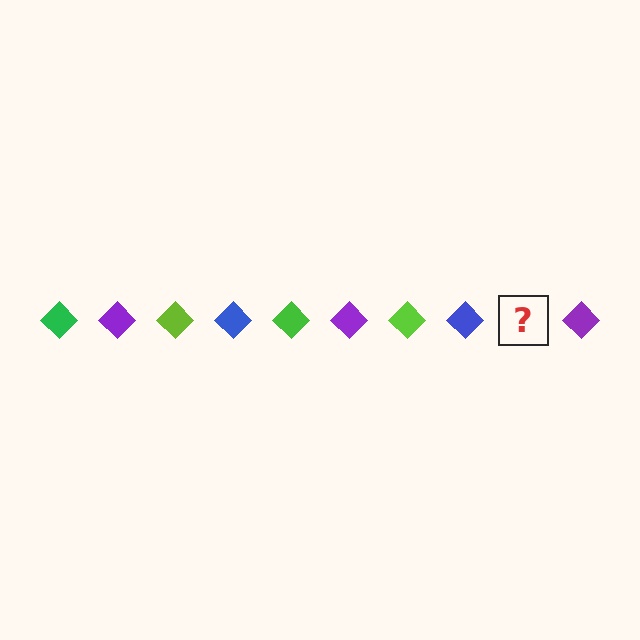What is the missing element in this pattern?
The missing element is a green diamond.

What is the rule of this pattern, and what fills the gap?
The rule is that the pattern cycles through green, purple, lime, blue diamonds. The gap should be filled with a green diamond.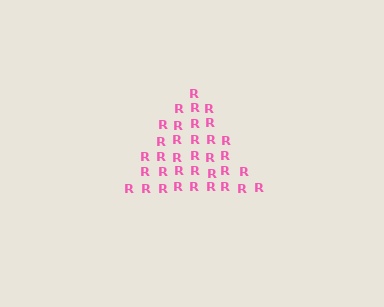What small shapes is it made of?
It is made of small letter R's.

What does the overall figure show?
The overall figure shows a triangle.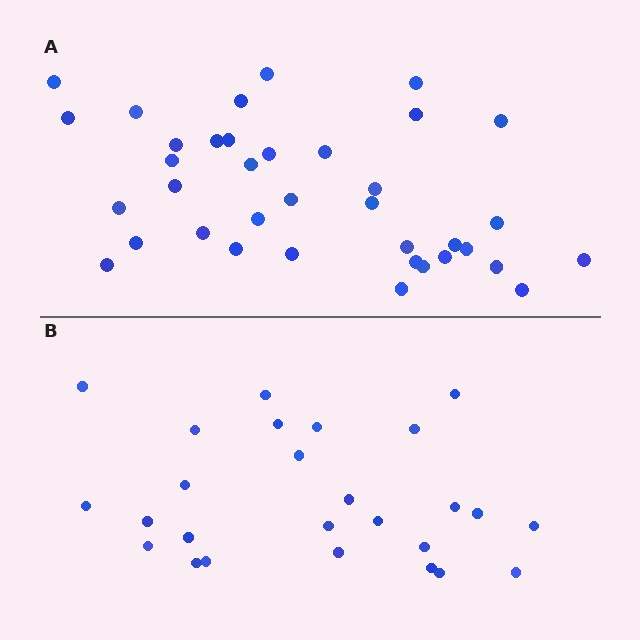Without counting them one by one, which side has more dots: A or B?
Region A (the top region) has more dots.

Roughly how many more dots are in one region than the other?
Region A has roughly 12 or so more dots than region B.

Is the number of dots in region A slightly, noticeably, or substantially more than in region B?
Region A has noticeably more, but not dramatically so. The ratio is roughly 1.4 to 1.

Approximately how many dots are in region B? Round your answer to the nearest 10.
About 30 dots. (The exact count is 26, which rounds to 30.)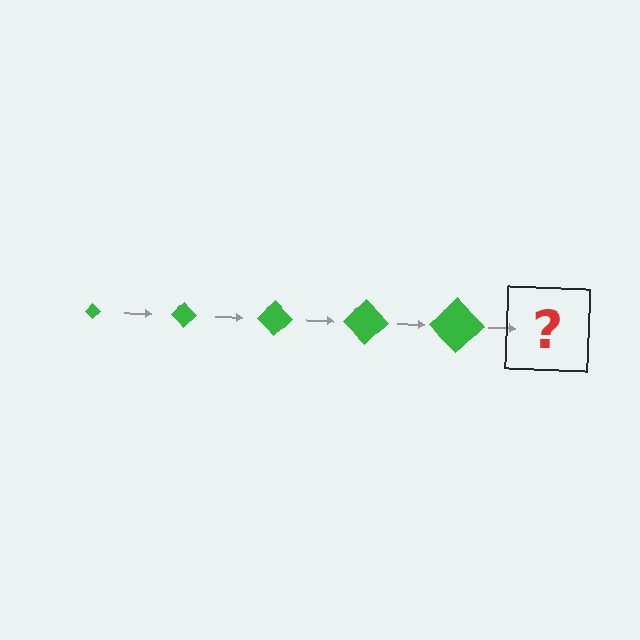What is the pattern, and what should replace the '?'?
The pattern is that the diamond gets progressively larger each step. The '?' should be a green diamond, larger than the previous one.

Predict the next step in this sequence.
The next step is a green diamond, larger than the previous one.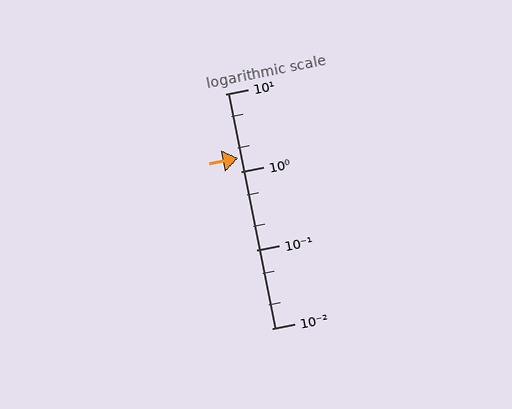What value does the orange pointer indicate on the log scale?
The pointer indicates approximately 1.5.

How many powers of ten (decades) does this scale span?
The scale spans 3 decades, from 0.01 to 10.